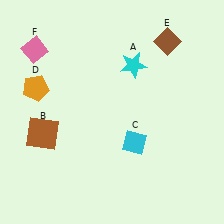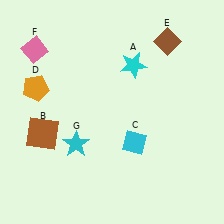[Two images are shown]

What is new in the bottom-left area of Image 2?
A cyan star (G) was added in the bottom-left area of Image 2.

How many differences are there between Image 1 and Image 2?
There is 1 difference between the two images.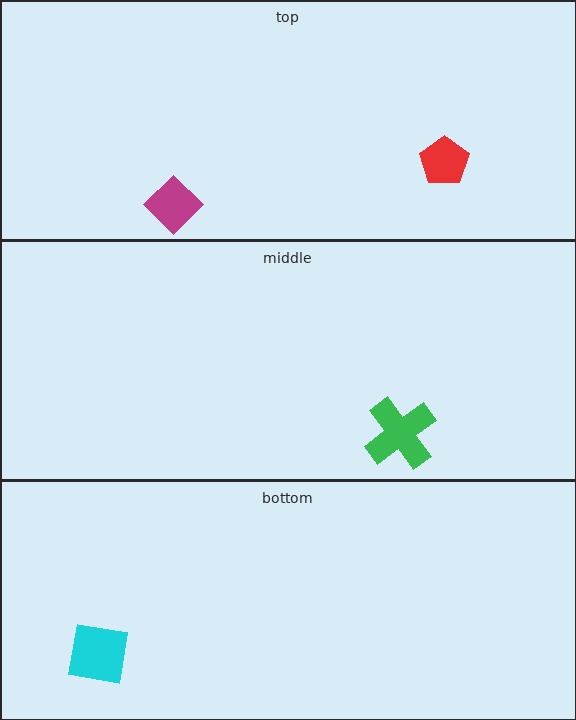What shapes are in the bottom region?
The cyan square.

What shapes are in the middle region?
The green cross.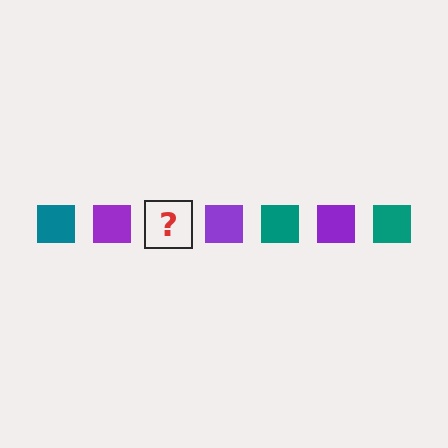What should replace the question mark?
The question mark should be replaced with a teal square.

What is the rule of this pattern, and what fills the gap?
The rule is that the pattern cycles through teal, purple squares. The gap should be filled with a teal square.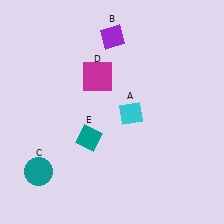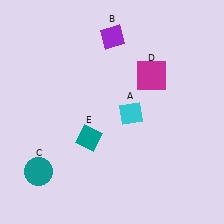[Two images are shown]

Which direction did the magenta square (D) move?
The magenta square (D) moved right.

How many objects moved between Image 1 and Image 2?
1 object moved between the two images.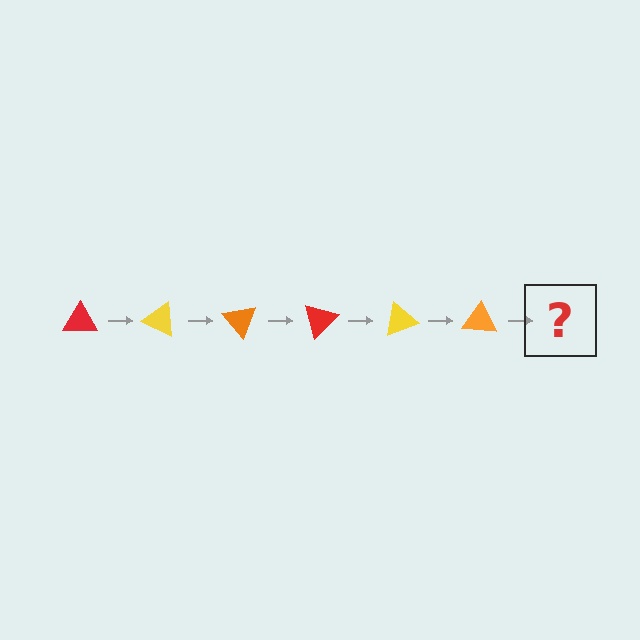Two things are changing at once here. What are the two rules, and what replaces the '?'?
The two rules are that it rotates 25 degrees each step and the color cycles through red, yellow, and orange. The '?' should be a red triangle, rotated 150 degrees from the start.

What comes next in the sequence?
The next element should be a red triangle, rotated 150 degrees from the start.